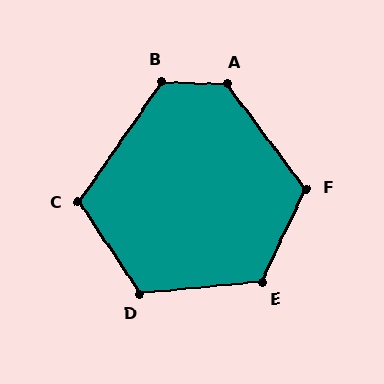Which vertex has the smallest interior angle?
C, at approximately 111 degrees.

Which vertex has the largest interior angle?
A, at approximately 128 degrees.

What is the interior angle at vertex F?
Approximately 118 degrees (obtuse).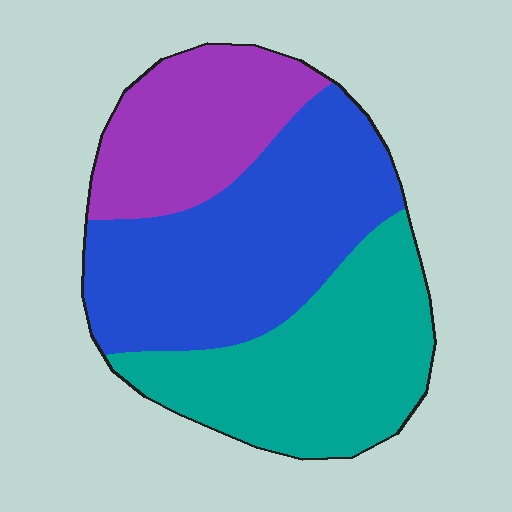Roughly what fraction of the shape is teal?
Teal takes up about one third (1/3) of the shape.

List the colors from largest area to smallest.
From largest to smallest: blue, teal, purple.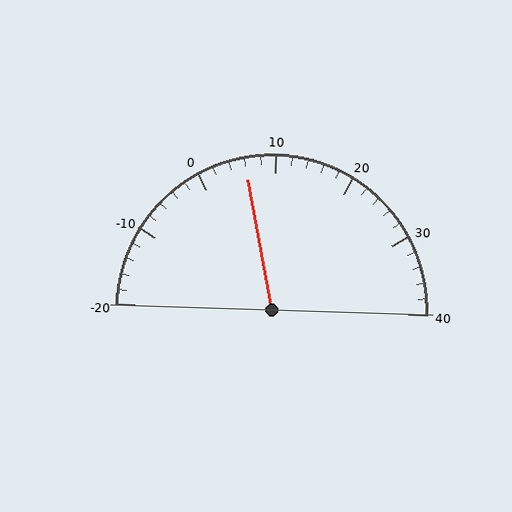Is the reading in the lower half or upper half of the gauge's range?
The reading is in the lower half of the range (-20 to 40).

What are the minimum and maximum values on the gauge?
The gauge ranges from -20 to 40.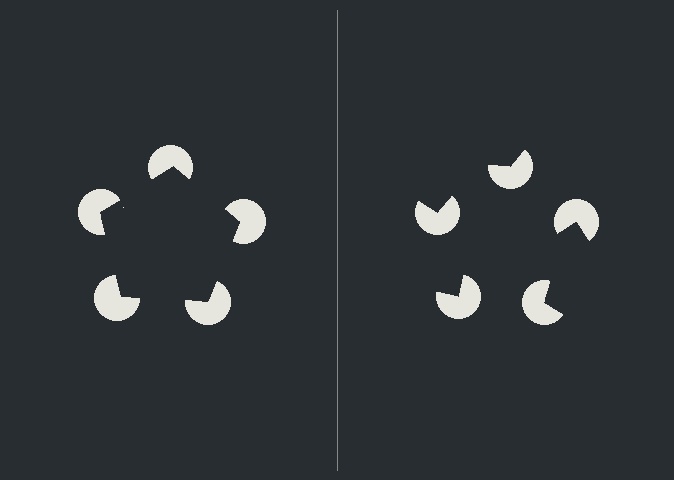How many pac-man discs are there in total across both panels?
10 — 5 on each side.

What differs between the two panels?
The pac-man discs are positioned identically on both sides; only the wedge orientations differ. On the left they align to a pentagon; on the right they are misaligned.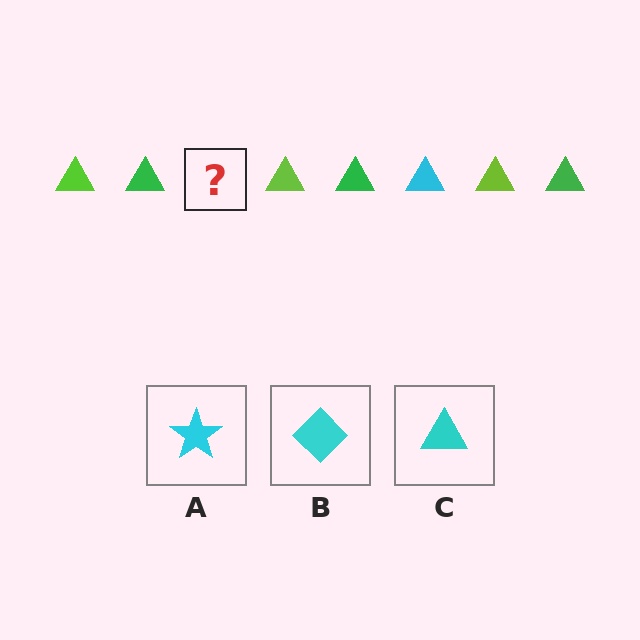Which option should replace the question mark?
Option C.